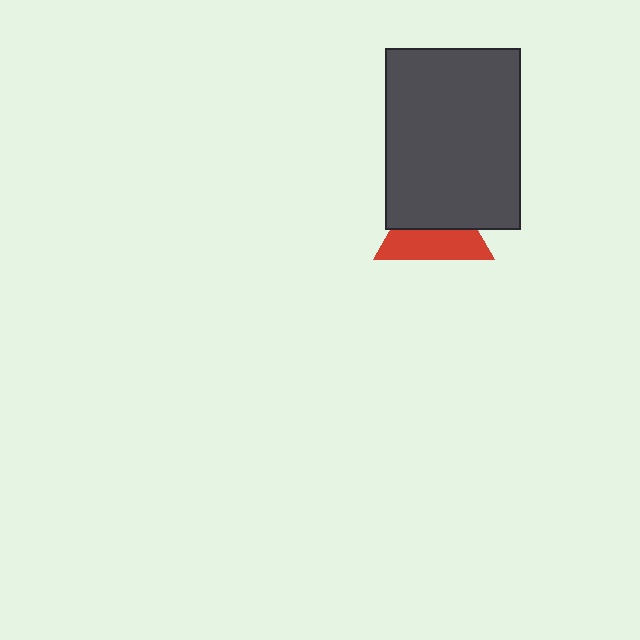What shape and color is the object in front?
The object in front is a dark gray rectangle.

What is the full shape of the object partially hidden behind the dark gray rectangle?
The partially hidden object is a red triangle.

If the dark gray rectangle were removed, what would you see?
You would see the complete red triangle.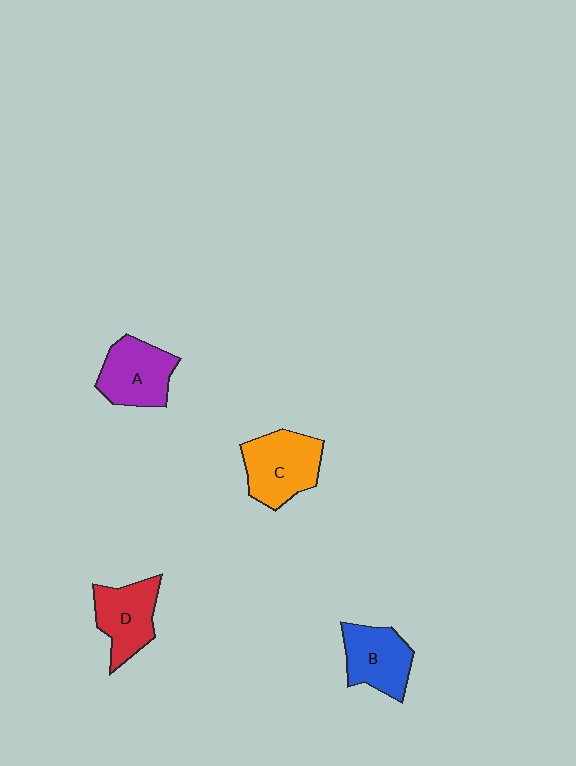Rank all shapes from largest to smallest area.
From largest to smallest: C (orange), A (purple), D (red), B (blue).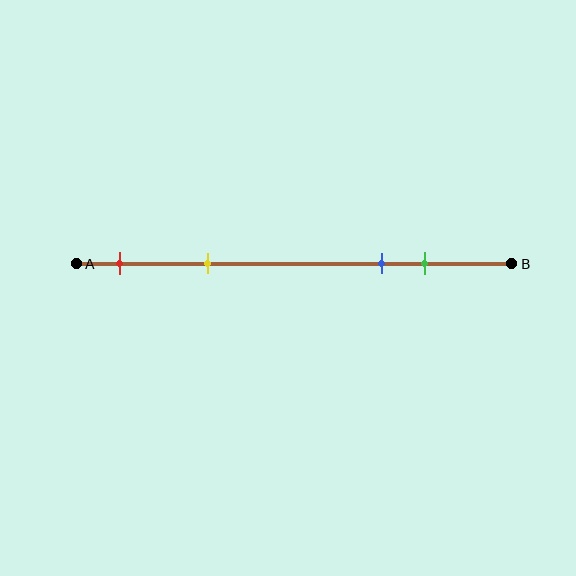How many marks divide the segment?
There are 4 marks dividing the segment.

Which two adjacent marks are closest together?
The blue and green marks are the closest adjacent pair.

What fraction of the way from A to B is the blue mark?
The blue mark is approximately 70% (0.7) of the way from A to B.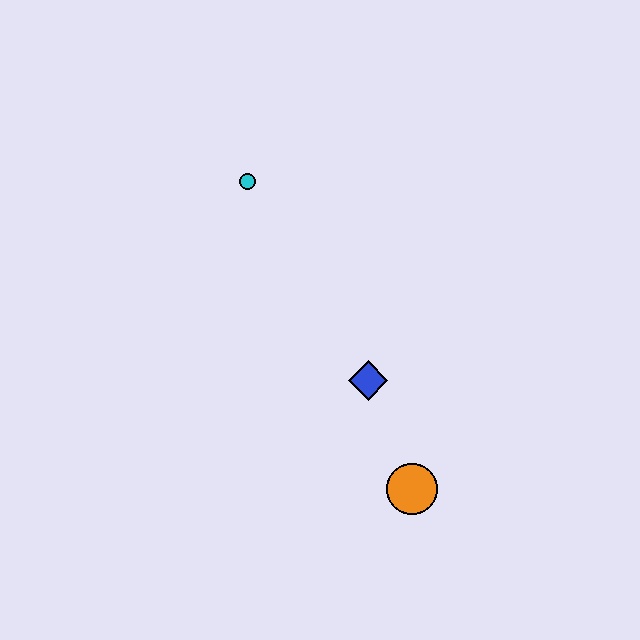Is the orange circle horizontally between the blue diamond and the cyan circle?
No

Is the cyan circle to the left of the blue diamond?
Yes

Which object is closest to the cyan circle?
The blue diamond is closest to the cyan circle.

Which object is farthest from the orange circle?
The cyan circle is farthest from the orange circle.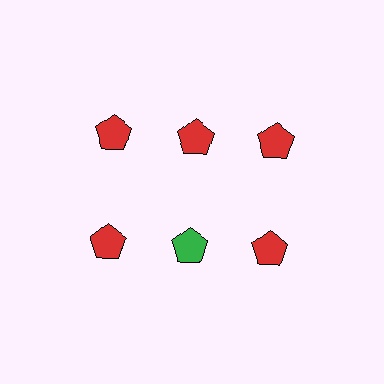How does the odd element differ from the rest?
It has a different color: green instead of red.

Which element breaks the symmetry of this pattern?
The green pentagon in the second row, second from left column breaks the symmetry. All other shapes are red pentagons.